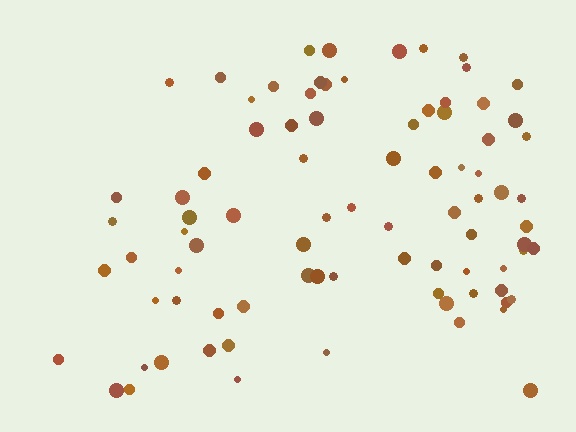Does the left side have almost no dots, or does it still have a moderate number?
Still a moderate number, just noticeably fewer than the right.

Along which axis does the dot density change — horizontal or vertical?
Horizontal.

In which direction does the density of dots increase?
From left to right, with the right side densest.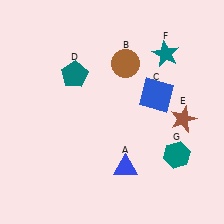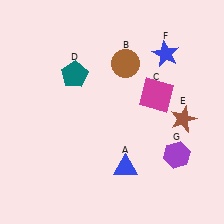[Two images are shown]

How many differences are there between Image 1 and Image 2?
There are 3 differences between the two images.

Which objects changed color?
C changed from blue to magenta. F changed from teal to blue. G changed from teal to purple.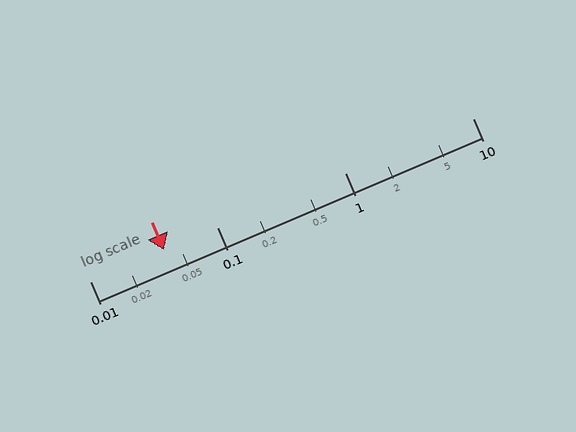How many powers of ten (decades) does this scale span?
The scale spans 3 decades, from 0.01 to 10.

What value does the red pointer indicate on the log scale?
The pointer indicates approximately 0.038.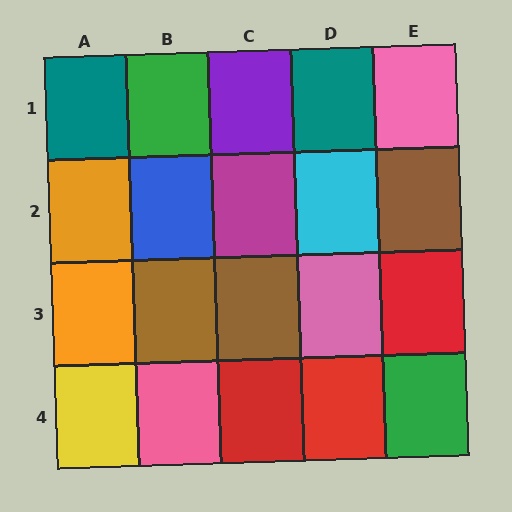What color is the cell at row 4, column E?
Green.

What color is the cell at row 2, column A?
Orange.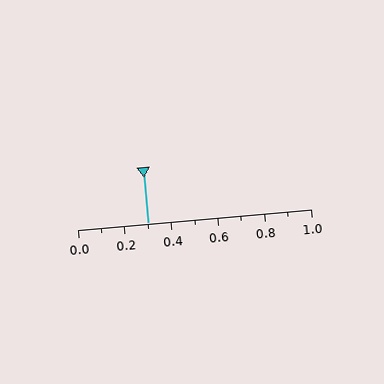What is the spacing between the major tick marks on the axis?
The major ticks are spaced 0.2 apart.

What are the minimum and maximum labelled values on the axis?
The axis runs from 0.0 to 1.0.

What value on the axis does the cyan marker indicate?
The marker indicates approximately 0.3.